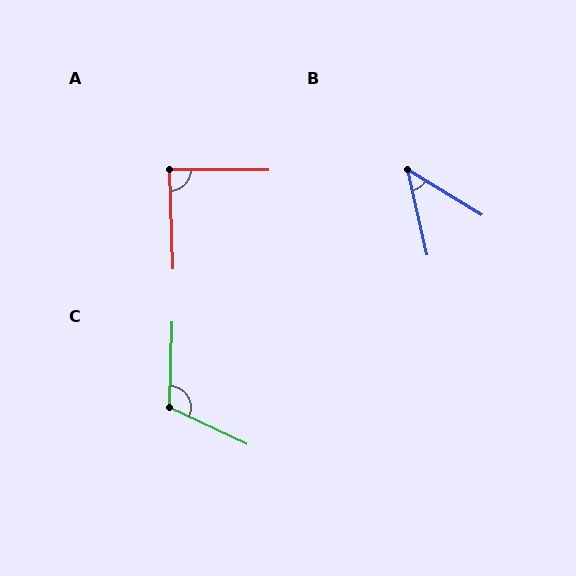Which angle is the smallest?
B, at approximately 46 degrees.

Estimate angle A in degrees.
Approximately 87 degrees.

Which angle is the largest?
C, at approximately 114 degrees.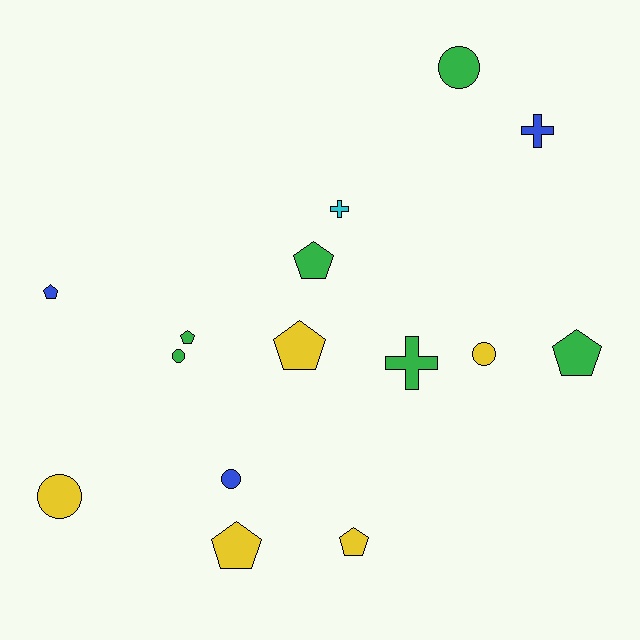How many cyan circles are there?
There are no cyan circles.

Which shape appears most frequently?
Pentagon, with 7 objects.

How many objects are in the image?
There are 15 objects.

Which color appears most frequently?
Green, with 6 objects.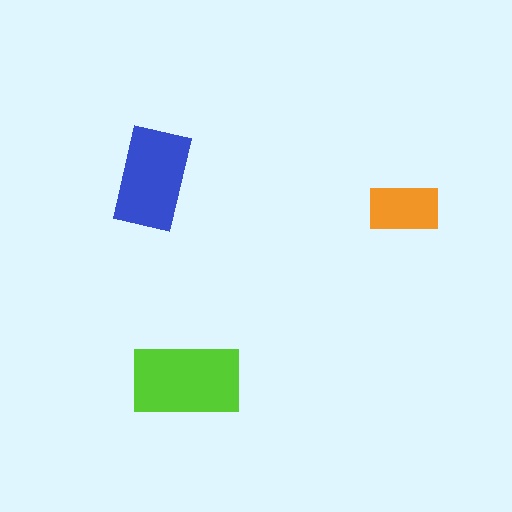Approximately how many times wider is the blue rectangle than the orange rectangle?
About 1.5 times wider.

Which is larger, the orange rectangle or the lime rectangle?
The lime one.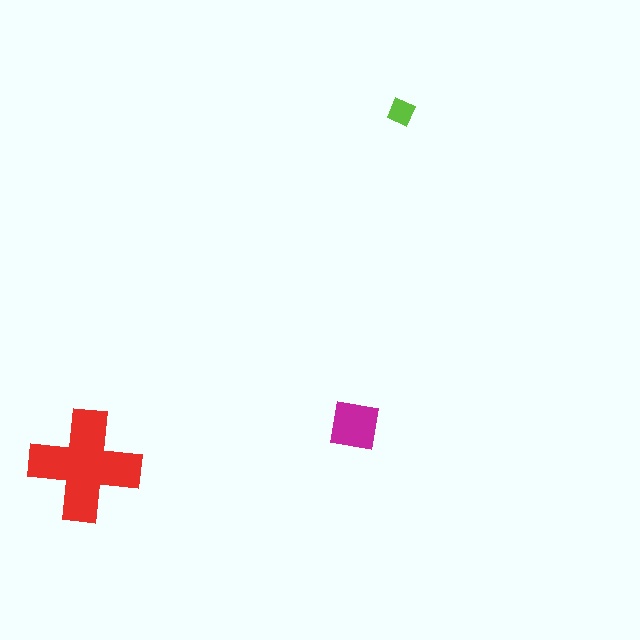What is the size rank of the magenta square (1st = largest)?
2nd.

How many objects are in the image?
There are 3 objects in the image.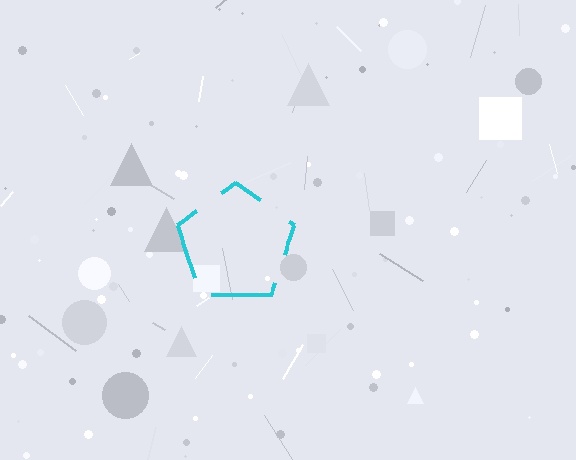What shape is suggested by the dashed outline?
The dashed outline suggests a pentagon.